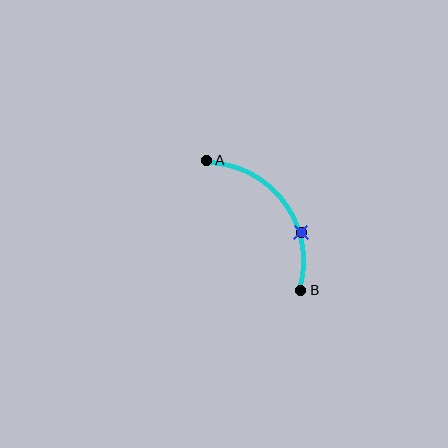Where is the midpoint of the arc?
The arc midpoint is the point on the curve farthest from the straight line joining A and B. It sits above and to the right of that line.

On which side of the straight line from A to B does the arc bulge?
The arc bulges above and to the right of the straight line connecting A and B.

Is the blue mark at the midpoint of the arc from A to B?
No. The blue mark lies on the arc but is closer to endpoint B. The arc midpoint would be at the point on the curve equidistant along the arc from both A and B.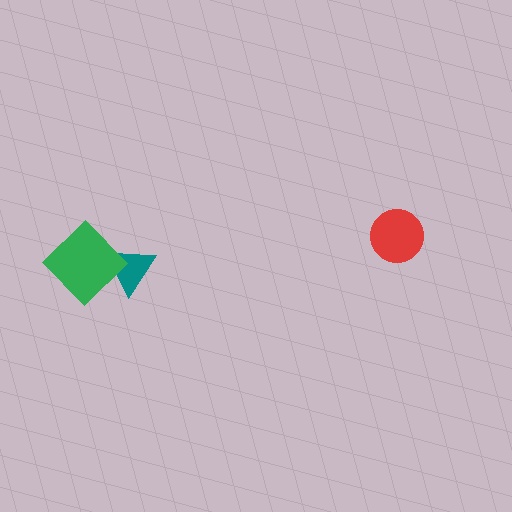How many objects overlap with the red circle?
0 objects overlap with the red circle.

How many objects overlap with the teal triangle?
1 object overlaps with the teal triangle.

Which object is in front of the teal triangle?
The green diamond is in front of the teal triangle.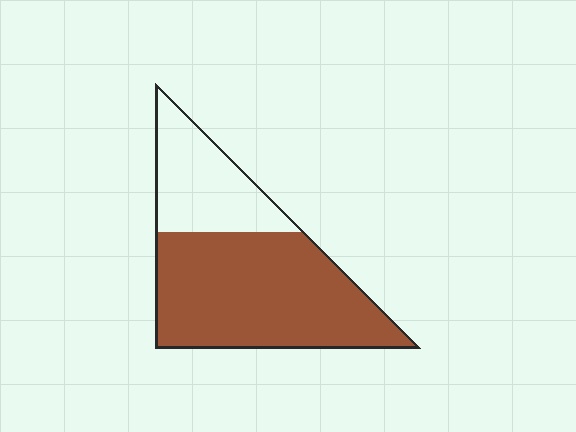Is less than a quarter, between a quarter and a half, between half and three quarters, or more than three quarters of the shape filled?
Between half and three quarters.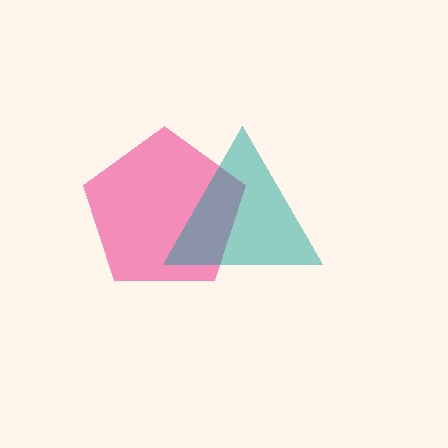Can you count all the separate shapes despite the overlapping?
Yes, there are 2 separate shapes.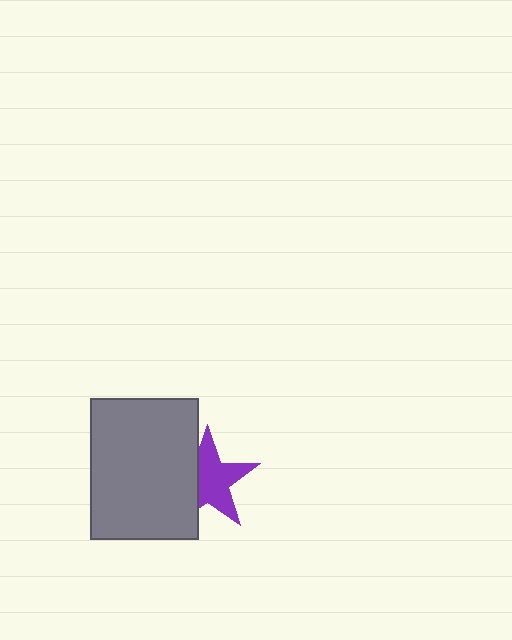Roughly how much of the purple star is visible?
Most of it is visible (roughly 65%).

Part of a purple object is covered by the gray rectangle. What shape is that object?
It is a star.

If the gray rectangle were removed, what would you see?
You would see the complete purple star.